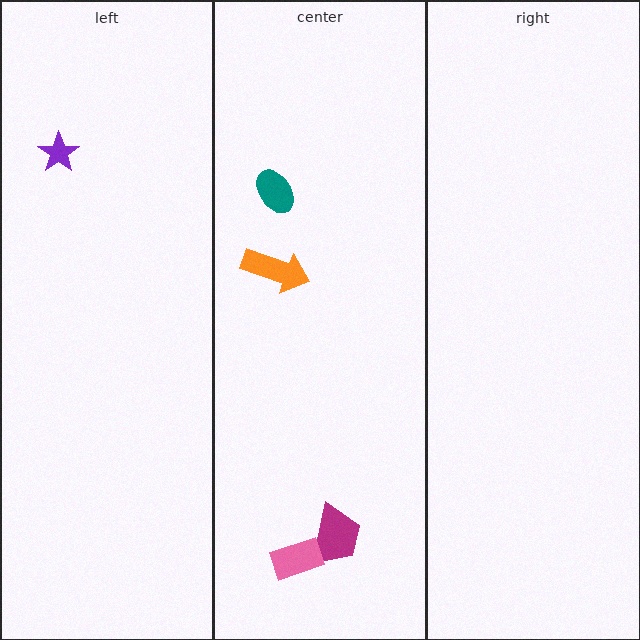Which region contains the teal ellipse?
The center region.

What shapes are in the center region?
The teal ellipse, the orange arrow, the magenta trapezoid, the pink rectangle.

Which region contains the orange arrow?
The center region.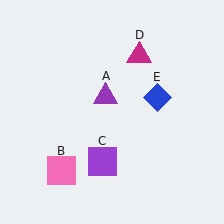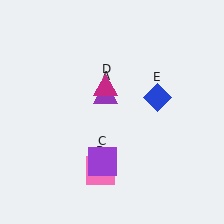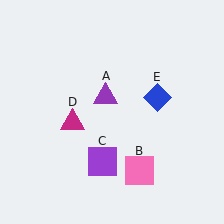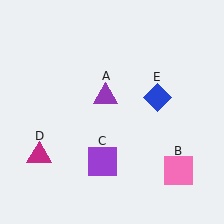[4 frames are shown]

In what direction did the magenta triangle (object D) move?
The magenta triangle (object D) moved down and to the left.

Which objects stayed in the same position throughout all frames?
Purple triangle (object A) and purple square (object C) and blue diamond (object E) remained stationary.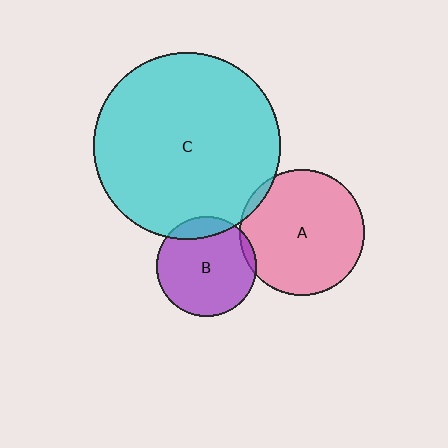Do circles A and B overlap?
Yes.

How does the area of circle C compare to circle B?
Approximately 3.5 times.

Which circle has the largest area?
Circle C (cyan).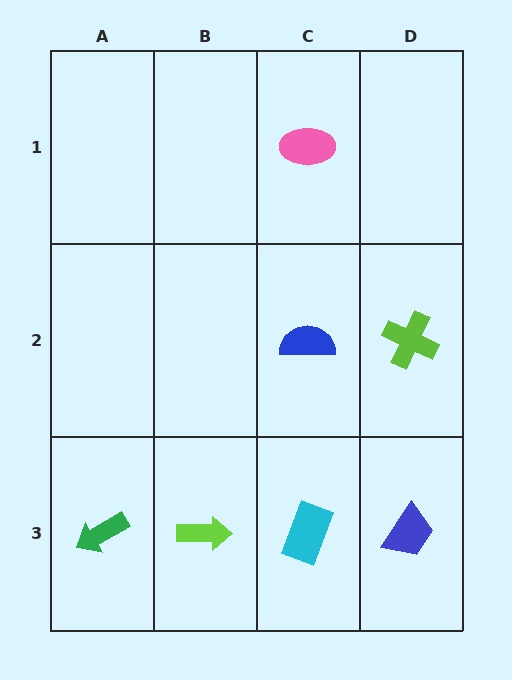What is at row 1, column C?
A pink ellipse.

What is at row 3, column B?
A lime arrow.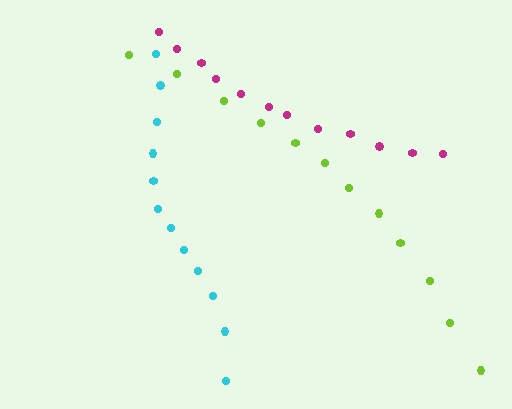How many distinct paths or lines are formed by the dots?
There are 3 distinct paths.